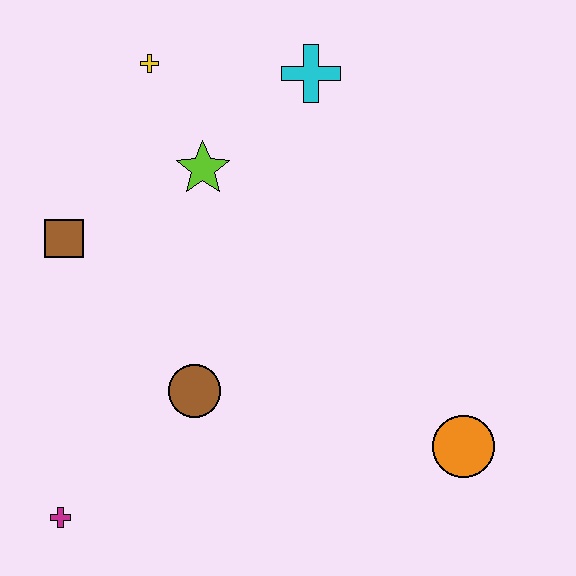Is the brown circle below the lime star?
Yes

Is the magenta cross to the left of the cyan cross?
Yes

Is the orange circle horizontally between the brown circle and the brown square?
No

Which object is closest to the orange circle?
The brown circle is closest to the orange circle.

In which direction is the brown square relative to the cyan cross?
The brown square is to the left of the cyan cross.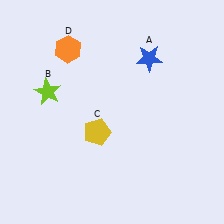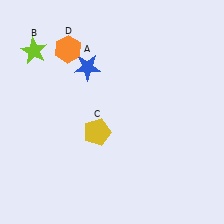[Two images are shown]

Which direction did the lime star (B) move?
The lime star (B) moved up.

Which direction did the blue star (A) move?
The blue star (A) moved left.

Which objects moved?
The objects that moved are: the blue star (A), the lime star (B).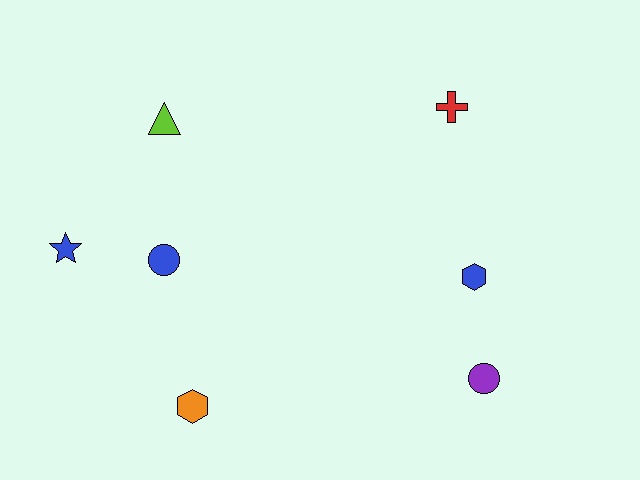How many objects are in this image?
There are 7 objects.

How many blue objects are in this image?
There are 3 blue objects.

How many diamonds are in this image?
There are no diamonds.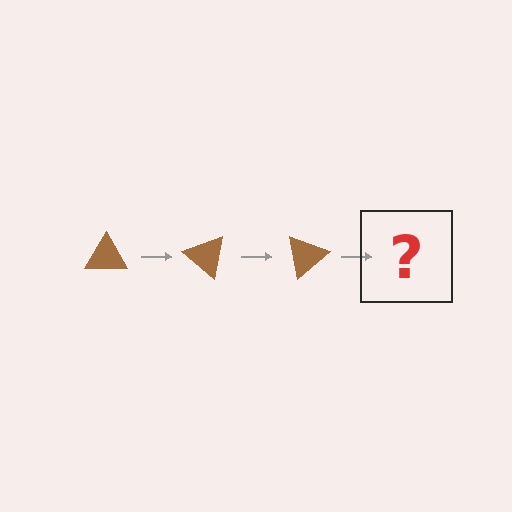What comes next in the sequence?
The next element should be a brown triangle rotated 120 degrees.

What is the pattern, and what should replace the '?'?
The pattern is that the triangle rotates 40 degrees each step. The '?' should be a brown triangle rotated 120 degrees.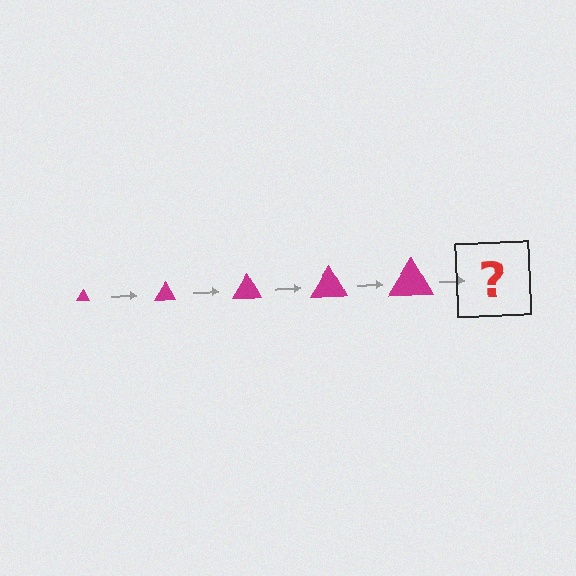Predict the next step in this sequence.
The next step is a magenta triangle, larger than the previous one.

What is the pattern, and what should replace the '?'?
The pattern is that the triangle gets progressively larger each step. The '?' should be a magenta triangle, larger than the previous one.